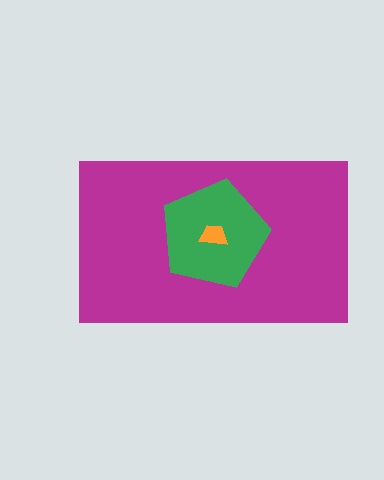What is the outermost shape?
The magenta rectangle.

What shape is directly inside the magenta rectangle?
The green pentagon.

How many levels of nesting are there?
3.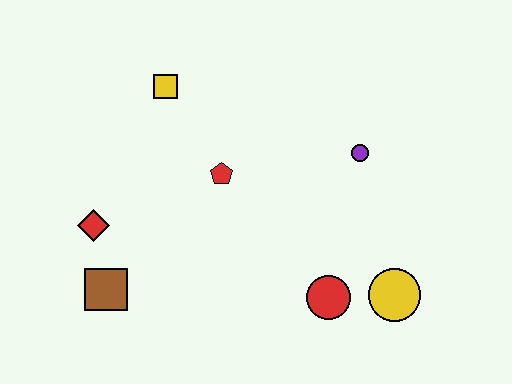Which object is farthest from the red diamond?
The yellow circle is farthest from the red diamond.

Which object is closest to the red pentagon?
The yellow square is closest to the red pentagon.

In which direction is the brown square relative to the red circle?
The brown square is to the left of the red circle.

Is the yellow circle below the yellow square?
Yes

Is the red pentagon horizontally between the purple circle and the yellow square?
Yes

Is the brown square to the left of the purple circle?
Yes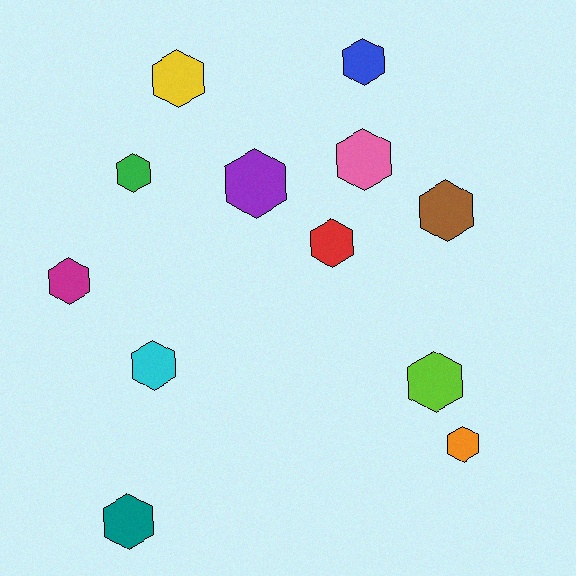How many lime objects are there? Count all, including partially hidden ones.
There is 1 lime object.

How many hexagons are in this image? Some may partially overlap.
There are 12 hexagons.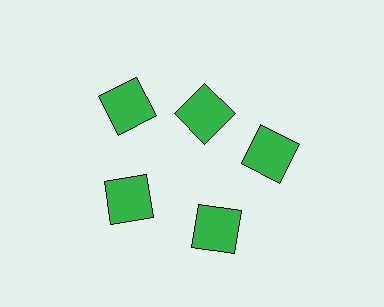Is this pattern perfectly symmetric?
No. The 5 green squares are arranged in a ring, but one element near the 1 o'clock position is pulled inward toward the center, breaking the 5-fold rotational symmetry.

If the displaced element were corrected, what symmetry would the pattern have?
It would have 5-fold rotational symmetry — the pattern would map onto itself every 72 degrees.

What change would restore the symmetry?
The symmetry would be restored by moving it outward, back onto the ring so that all 5 squares sit at equal angles and equal distance from the center.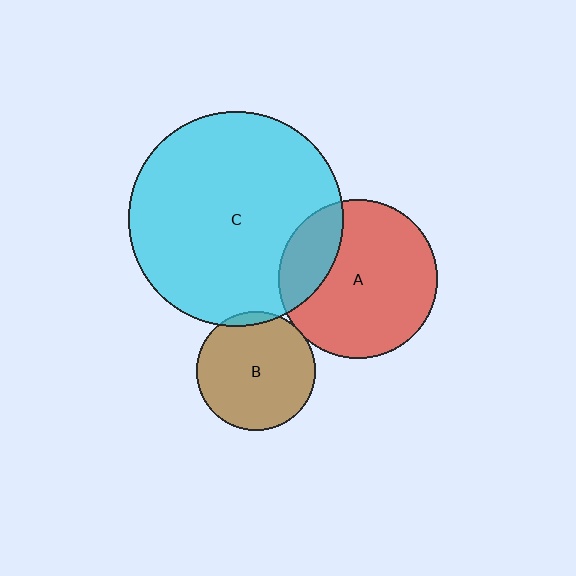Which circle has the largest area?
Circle C (cyan).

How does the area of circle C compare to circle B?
Approximately 3.3 times.